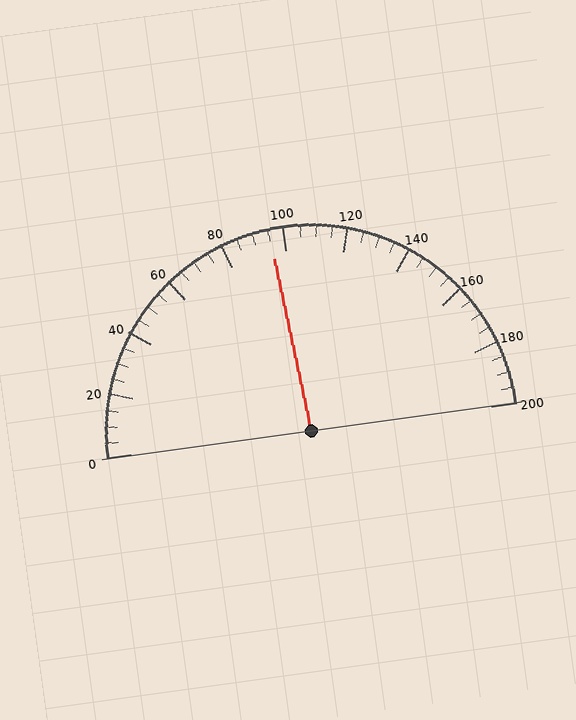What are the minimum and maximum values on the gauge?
The gauge ranges from 0 to 200.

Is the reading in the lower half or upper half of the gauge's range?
The reading is in the lower half of the range (0 to 200).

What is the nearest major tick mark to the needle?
The nearest major tick mark is 100.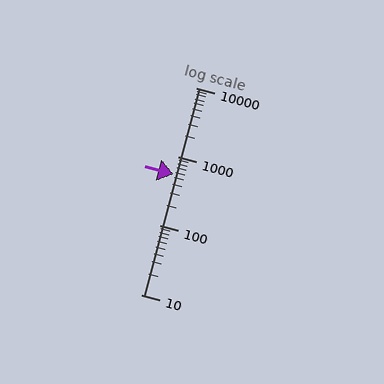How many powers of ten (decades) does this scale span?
The scale spans 3 decades, from 10 to 10000.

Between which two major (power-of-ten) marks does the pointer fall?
The pointer is between 100 and 1000.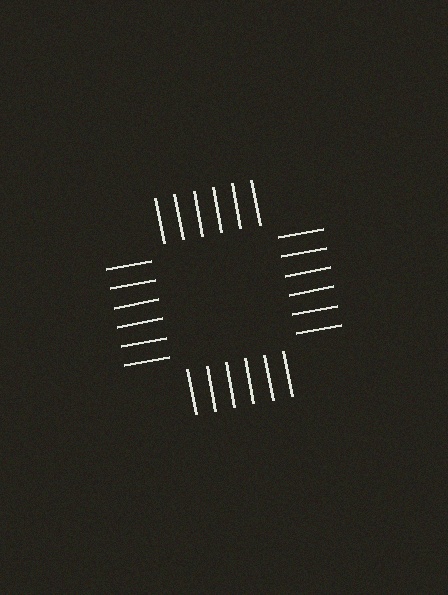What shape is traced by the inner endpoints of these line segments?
An illusory square — the line segments terminate on its edges but no continuous stroke is drawn.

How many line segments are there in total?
24 — 6 along each of the 4 edges.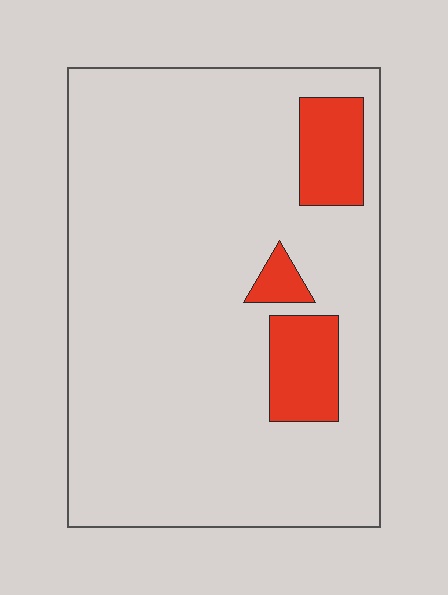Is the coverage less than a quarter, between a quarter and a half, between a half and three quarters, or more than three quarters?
Less than a quarter.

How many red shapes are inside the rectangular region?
3.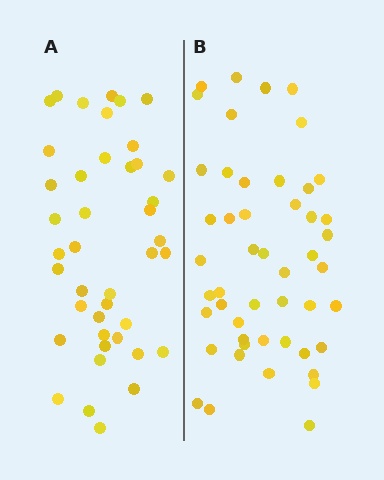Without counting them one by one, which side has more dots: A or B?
Region B (the right region) has more dots.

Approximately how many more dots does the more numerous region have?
Region B has roughly 8 or so more dots than region A.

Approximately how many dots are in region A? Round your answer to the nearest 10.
About 40 dots. (The exact count is 42, which rounds to 40.)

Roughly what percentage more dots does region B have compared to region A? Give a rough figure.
About 15% more.